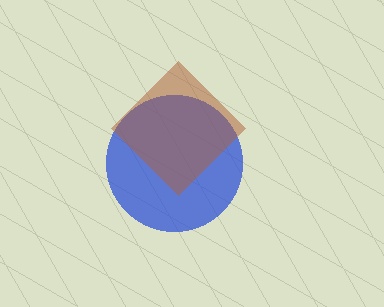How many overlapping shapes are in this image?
There are 2 overlapping shapes in the image.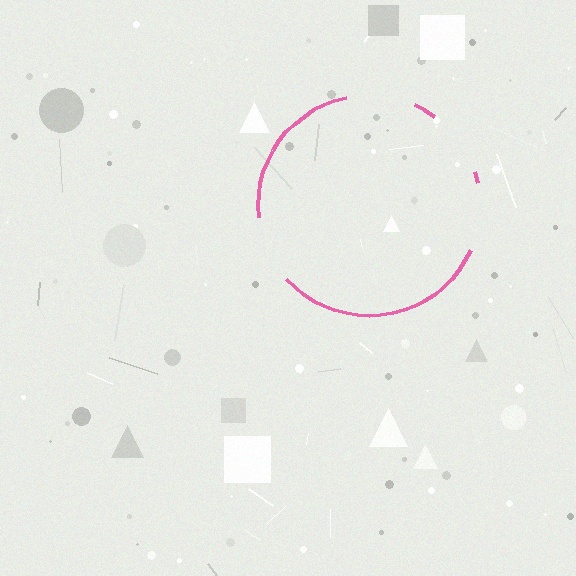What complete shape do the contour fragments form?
The contour fragments form a circle.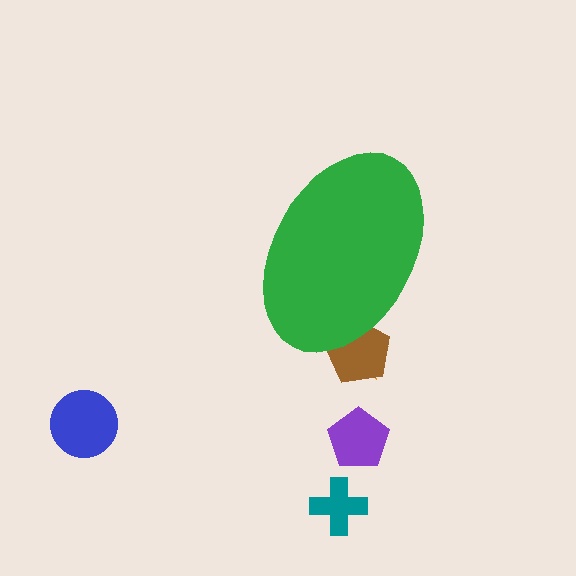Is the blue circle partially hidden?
No, the blue circle is fully visible.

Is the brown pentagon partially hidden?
Yes, the brown pentagon is partially hidden behind the green ellipse.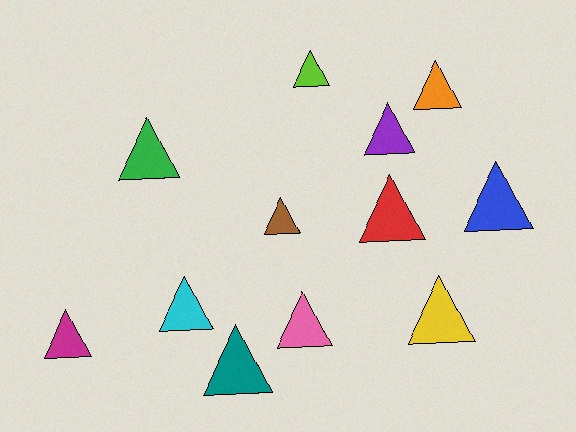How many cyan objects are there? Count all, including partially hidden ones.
There is 1 cyan object.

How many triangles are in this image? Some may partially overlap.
There are 12 triangles.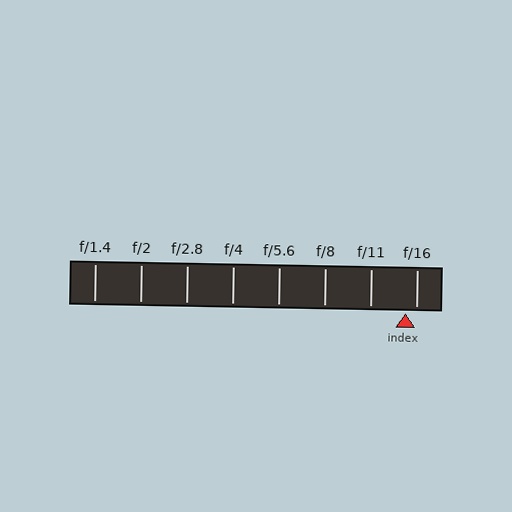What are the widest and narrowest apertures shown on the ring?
The widest aperture shown is f/1.4 and the narrowest is f/16.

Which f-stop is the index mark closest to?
The index mark is closest to f/16.